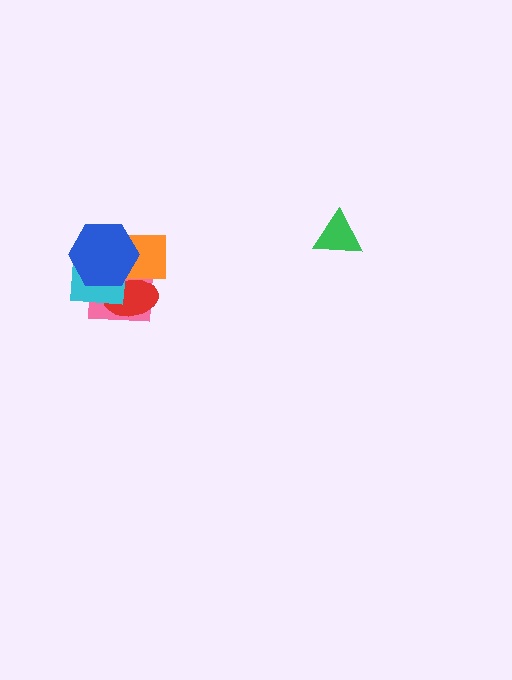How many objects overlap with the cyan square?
4 objects overlap with the cyan square.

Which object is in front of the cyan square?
The blue hexagon is in front of the cyan square.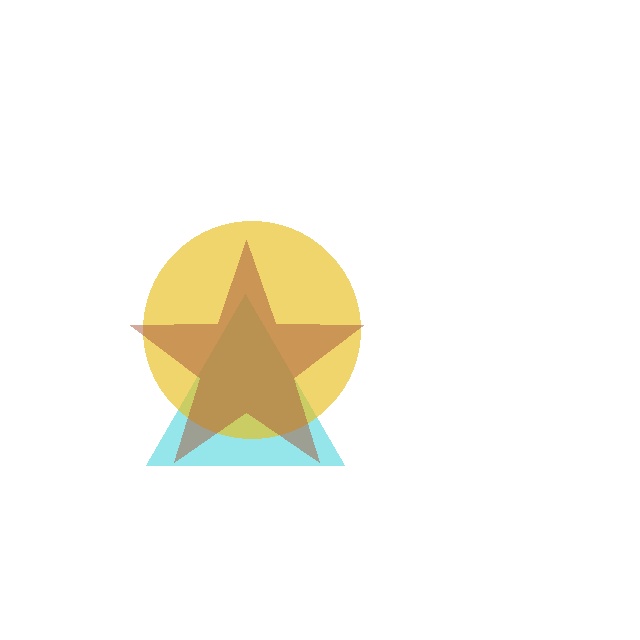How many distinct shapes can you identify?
There are 3 distinct shapes: a cyan triangle, a yellow circle, a brown star.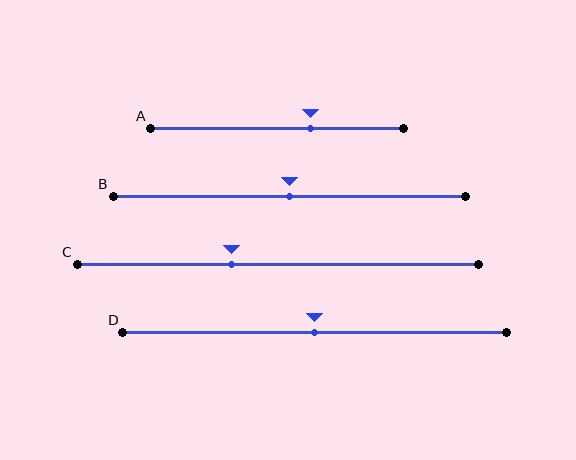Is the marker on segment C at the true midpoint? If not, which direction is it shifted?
No, the marker on segment C is shifted to the left by about 11% of the segment length.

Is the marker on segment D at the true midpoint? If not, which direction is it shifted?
Yes, the marker on segment D is at the true midpoint.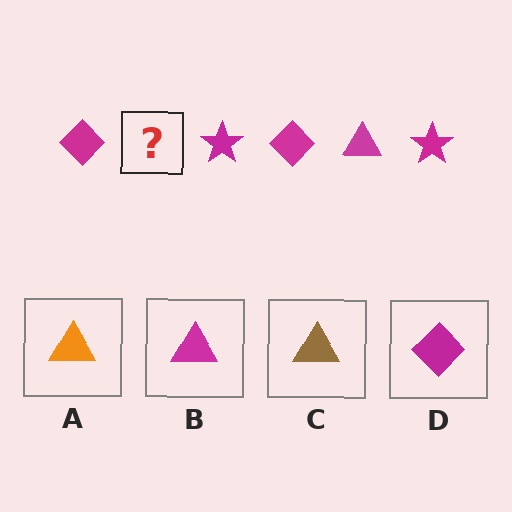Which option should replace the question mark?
Option B.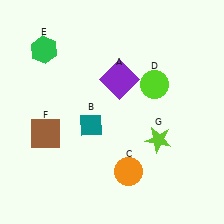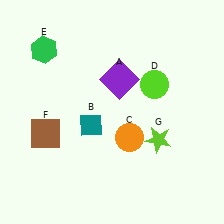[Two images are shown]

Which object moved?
The orange circle (C) moved up.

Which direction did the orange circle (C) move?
The orange circle (C) moved up.